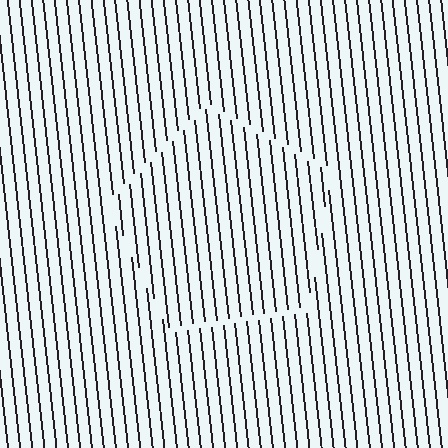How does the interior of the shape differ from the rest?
The interior of the shape contains the same grating, shifted by half a period — the contour is defined by the phase discontinuity where line-ends from the inner and outer gratings abut.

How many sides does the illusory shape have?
5 sides — the line-ends trace a pentagon.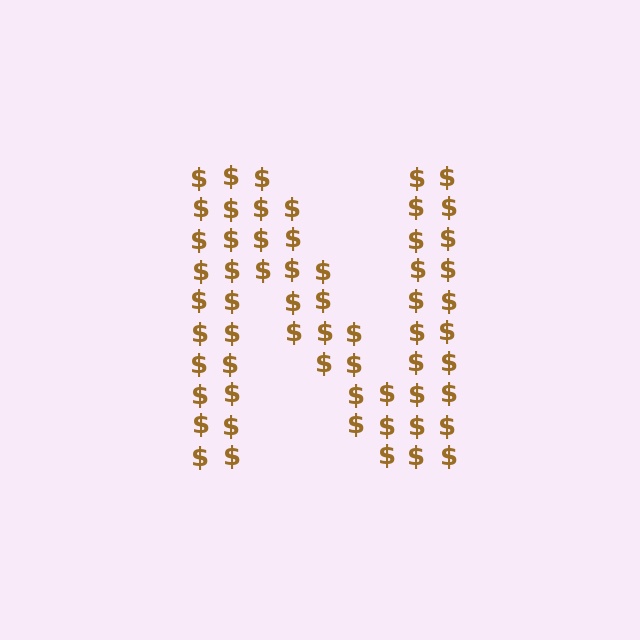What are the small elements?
The small elements are dollar signs.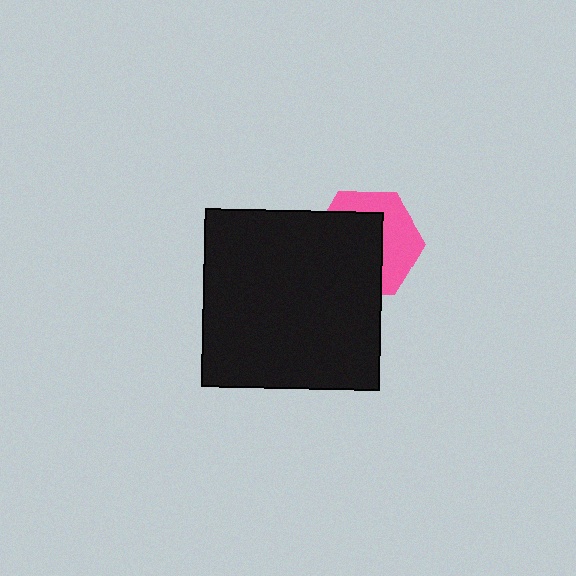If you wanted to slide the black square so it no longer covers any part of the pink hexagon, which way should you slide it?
Slide it toward the lower-left — that is the most direct way to separate the two shapes.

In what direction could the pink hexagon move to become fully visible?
The pink hexagon could move toward the upper-right. That would shift it out from behind the black square entirely.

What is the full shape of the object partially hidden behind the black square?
The partially hidden object is a pink hexagon.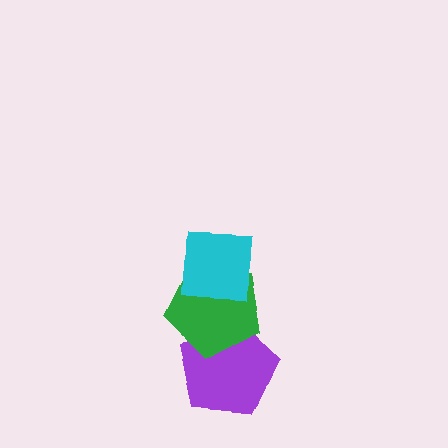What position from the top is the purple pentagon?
The purple pentagon is 3rd from the top.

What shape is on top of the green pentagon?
The cyan square is on top of the green pentagon.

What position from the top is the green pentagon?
The green pentagon is 2nd from the top.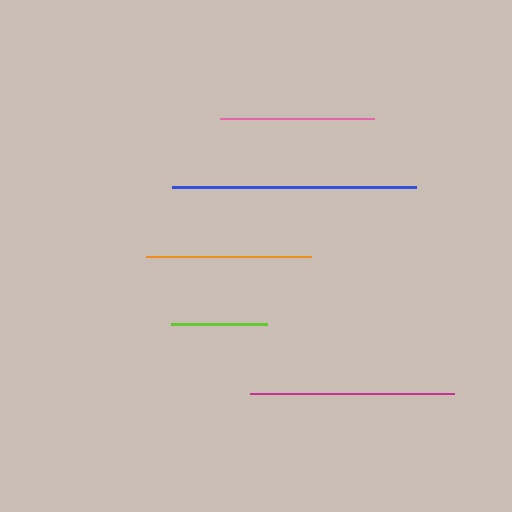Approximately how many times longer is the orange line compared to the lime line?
The orange line is approximately 1.7 times the length of the lime line.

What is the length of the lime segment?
The lime segment is approximately 97 pixels long.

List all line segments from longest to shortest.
From longest to shortest: blue, magenta, orange, pink, lime.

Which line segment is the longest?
The blue line is the longest at approximately 244 pixels.